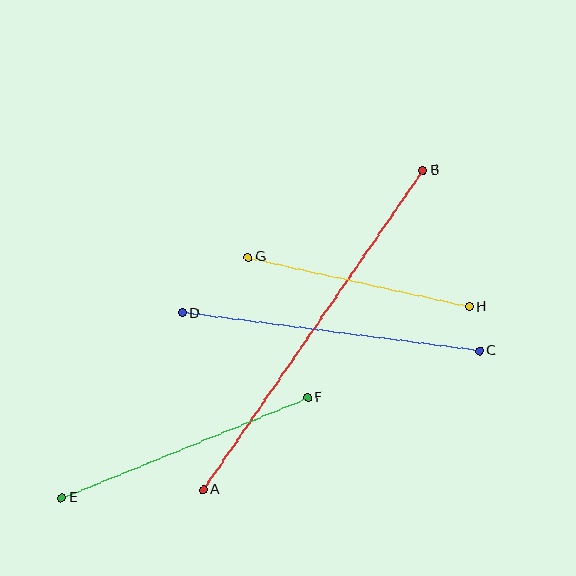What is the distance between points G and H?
The distance is approximately 227 pixels.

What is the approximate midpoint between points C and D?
The midpoint is at approximately (331, 332) pixels.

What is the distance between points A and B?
The distance is approximately 388 pixels.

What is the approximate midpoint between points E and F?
The midpoint is at approximately (185, 448) pixels.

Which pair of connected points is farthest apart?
Points A and B are farthest apart.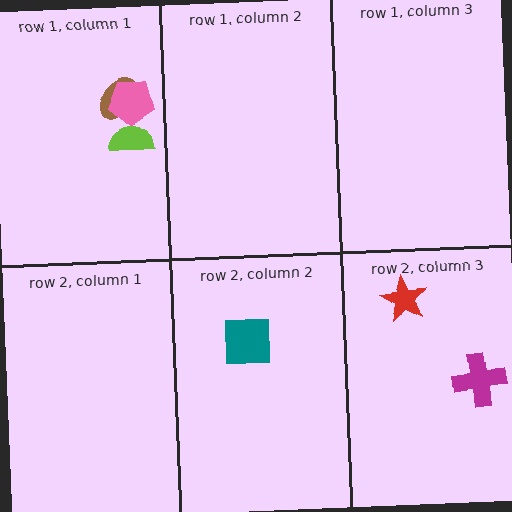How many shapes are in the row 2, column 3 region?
2.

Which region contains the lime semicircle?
The row 1, column 1 region.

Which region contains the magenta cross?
The row 2, column 3 region.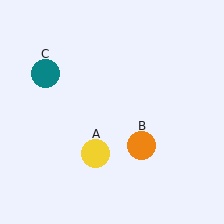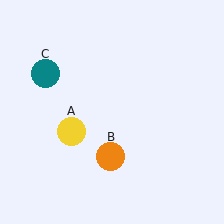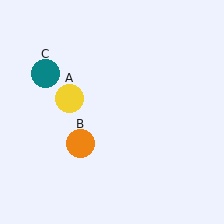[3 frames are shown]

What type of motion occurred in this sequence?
The yellow circle (object A), orange circle (object B) rotated clockwise around the center of the scene.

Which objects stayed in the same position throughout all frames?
Teal circle (object C) remained stationary.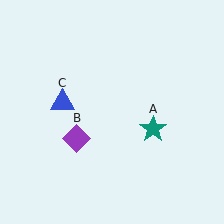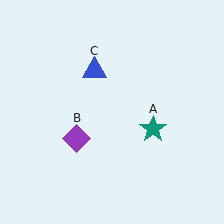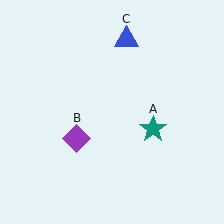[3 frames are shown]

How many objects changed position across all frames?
1 object changed position: blue triangle (object C).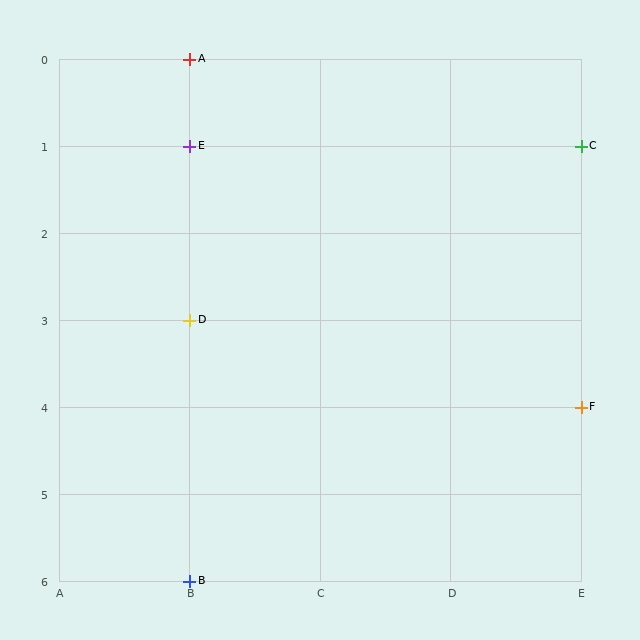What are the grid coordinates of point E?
Point E is at grid coordinates (B, 1).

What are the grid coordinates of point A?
Point A is at grid coordinates (B, 0).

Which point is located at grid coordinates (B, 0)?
Point A is at (B, 0).